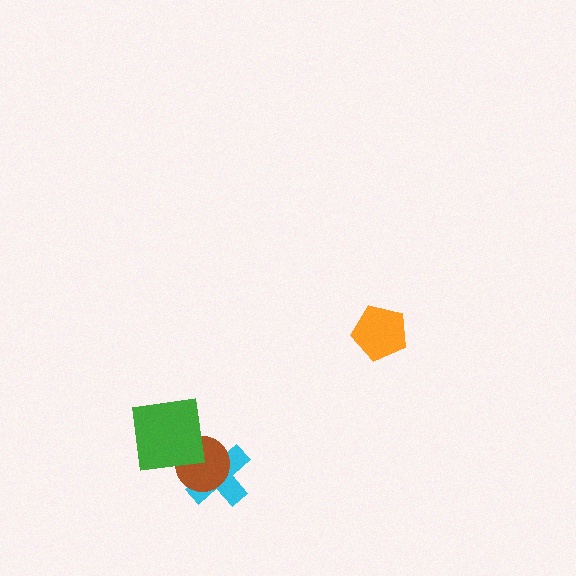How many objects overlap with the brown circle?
2 objects overlap with the brown circle.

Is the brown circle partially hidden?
Yes, it is partially covered by another shape.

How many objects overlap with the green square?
2 objects overlap with the green square.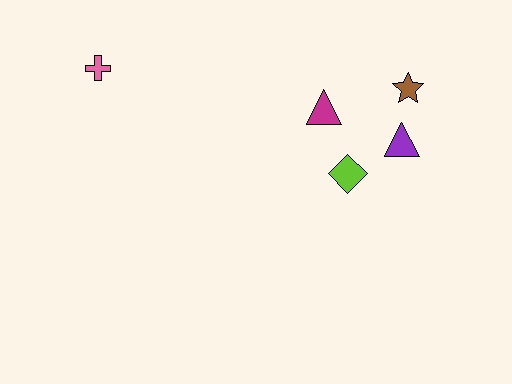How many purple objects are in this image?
There is 1 purple object.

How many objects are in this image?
There are 5 objects.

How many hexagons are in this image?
There are no hexagons.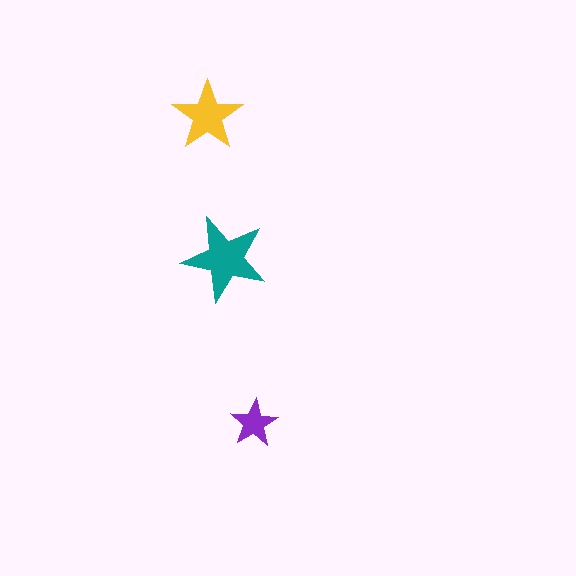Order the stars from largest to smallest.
the teal one, the yellow one, the purple one.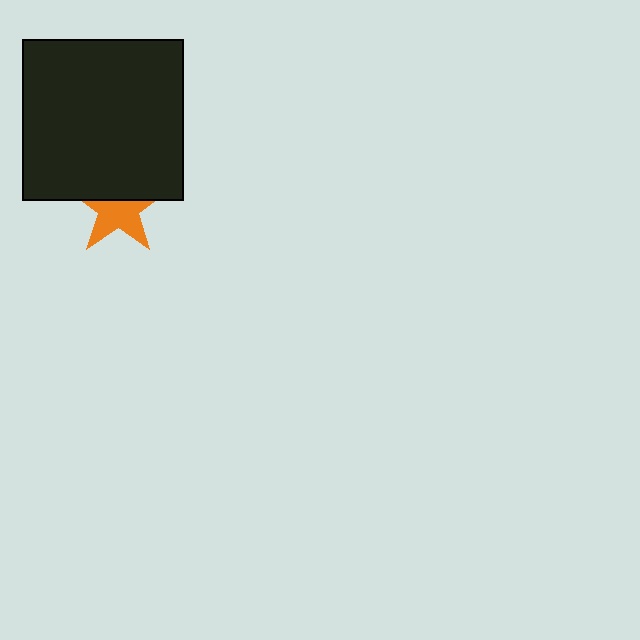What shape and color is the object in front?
The object in front is a black square.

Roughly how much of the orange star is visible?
About half of it is visible (roughly 55%).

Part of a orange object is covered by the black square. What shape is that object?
It is a star.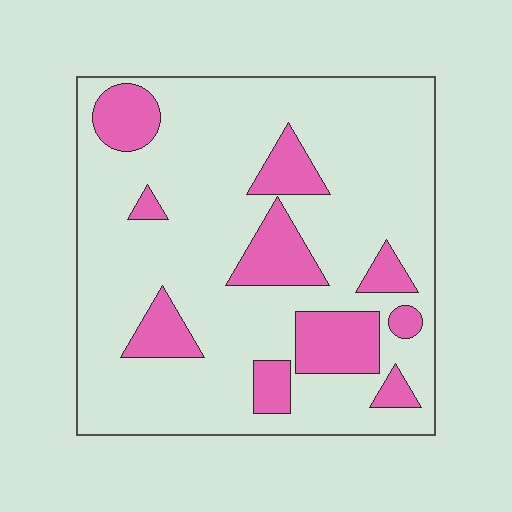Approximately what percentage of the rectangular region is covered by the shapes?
Approximately 20%.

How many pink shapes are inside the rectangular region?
10.